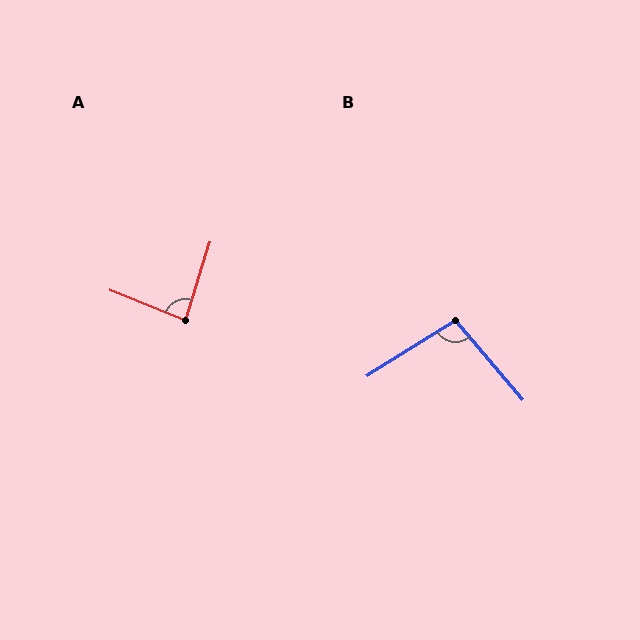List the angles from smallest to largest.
A (86°), B (98°).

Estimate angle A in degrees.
Approximately 86 degrees.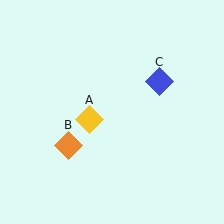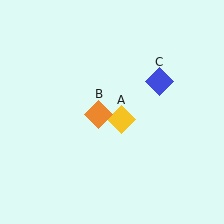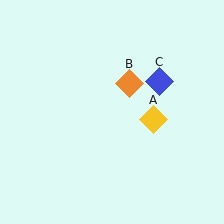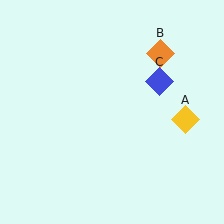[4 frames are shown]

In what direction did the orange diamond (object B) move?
The orange diamond (object B) moved up and to the right.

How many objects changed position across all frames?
2 objects changed position: yellow diamond (object A), orange diamond (object B).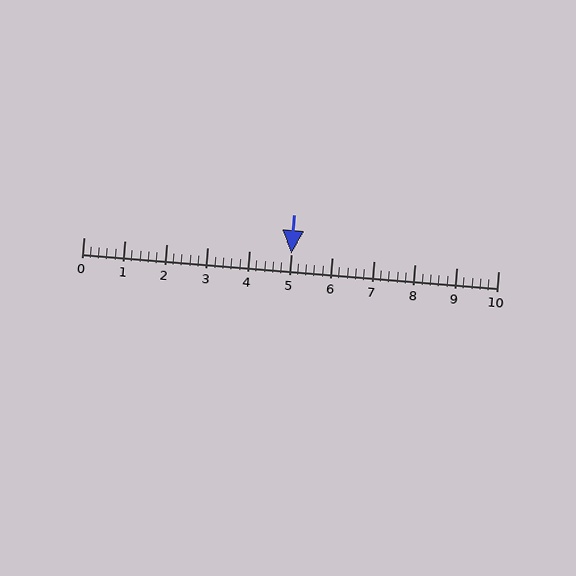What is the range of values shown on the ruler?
The ruler shows values from 0 to 10.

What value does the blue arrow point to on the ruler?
The blue arrow points to approximately 5.0.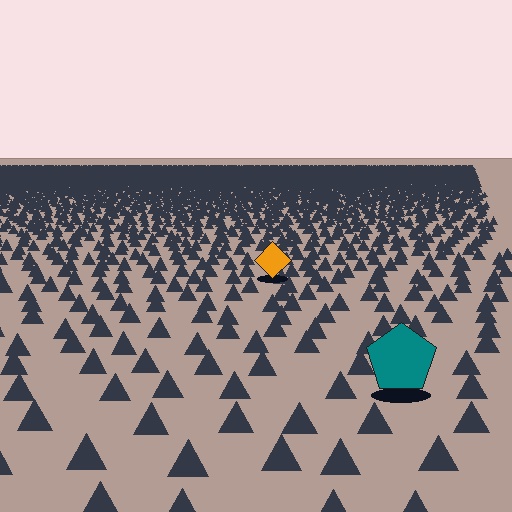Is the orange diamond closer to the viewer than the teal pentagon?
No. The teal pentagon is closer — you can tell from the texture gradient: the ground texture is coarser near it.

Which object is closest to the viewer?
The teal pentagon is closest. The texture marks near it are larger and more spread out.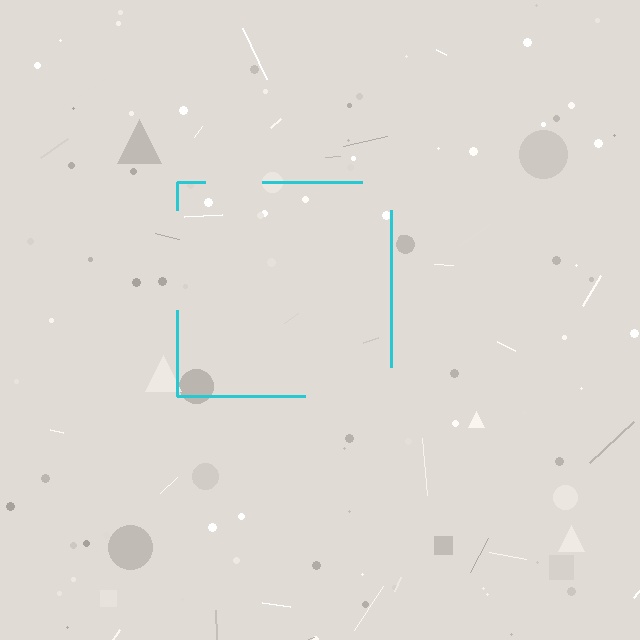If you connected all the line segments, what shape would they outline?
They would outline a square.